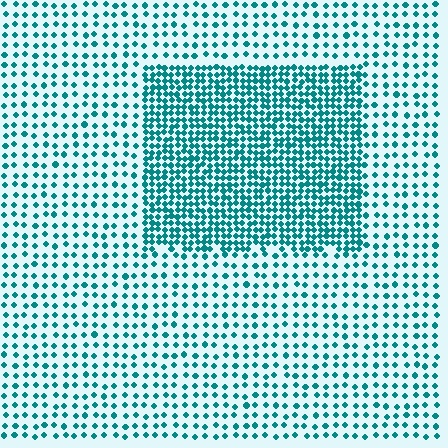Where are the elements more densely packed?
The elements are more densely packed inside the rectangle boundary.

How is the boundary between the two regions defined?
The boundary is defined by a change in element density (approximately 2.4x ratio). All elements are the same color, size, and shape.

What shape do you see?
I see a rectangle.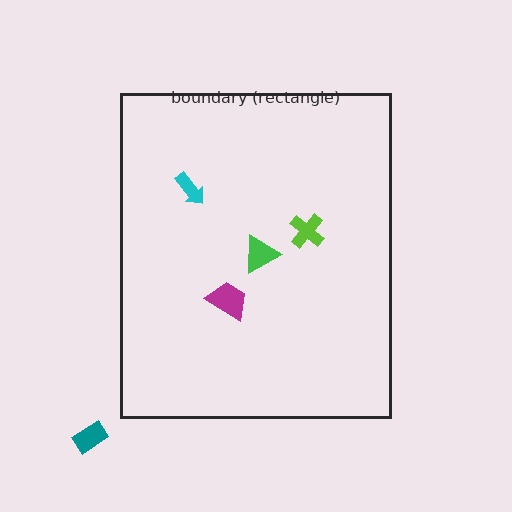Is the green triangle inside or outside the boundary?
Inside.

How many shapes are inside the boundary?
4 inside, 1 outside.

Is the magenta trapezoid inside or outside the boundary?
Inside.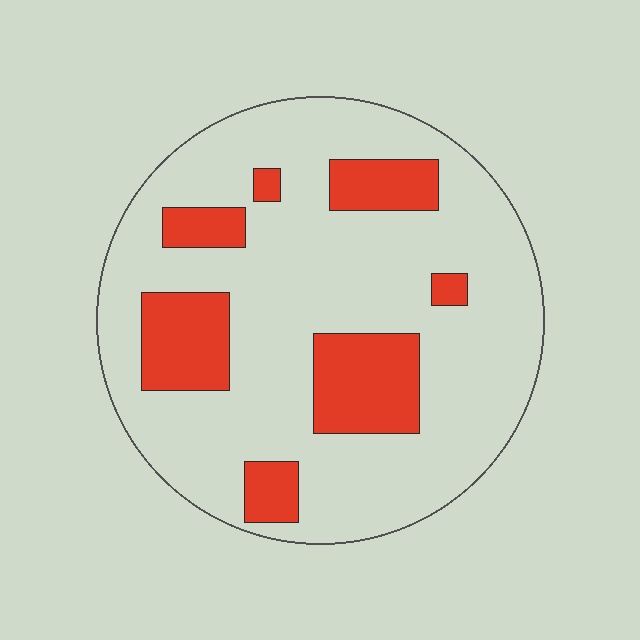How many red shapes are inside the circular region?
7.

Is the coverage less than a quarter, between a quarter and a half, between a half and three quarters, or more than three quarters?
Less than a quarter.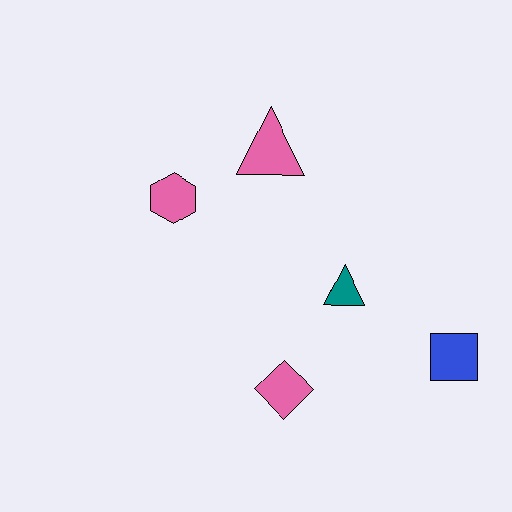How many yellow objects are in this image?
There are no yellow objects.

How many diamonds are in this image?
There is 1 diamond.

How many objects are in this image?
There are 5 objects.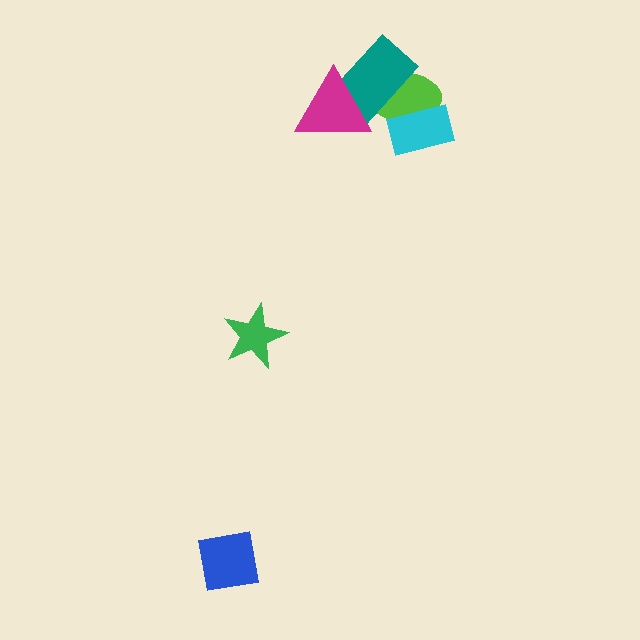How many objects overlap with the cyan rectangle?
1 object overlaps with the cyan rectangle.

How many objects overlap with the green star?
0 objects overlap with the green star.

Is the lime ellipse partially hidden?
Yes, it is partially covered by another shape.